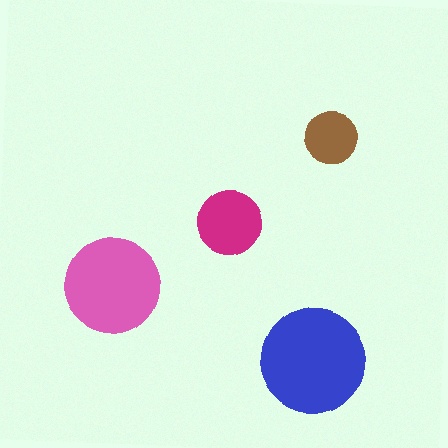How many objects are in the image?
There are 4 objects in the image.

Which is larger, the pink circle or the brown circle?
The pink one.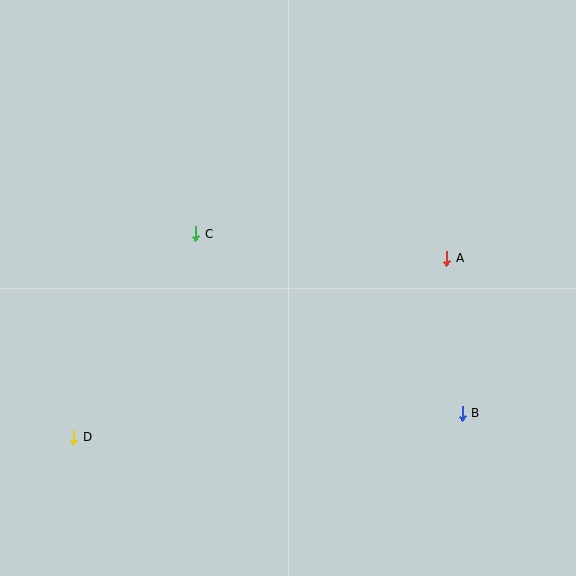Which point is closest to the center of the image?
Point C at (196, 234) is closest to the center.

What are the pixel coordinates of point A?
Point A is at (447, 258).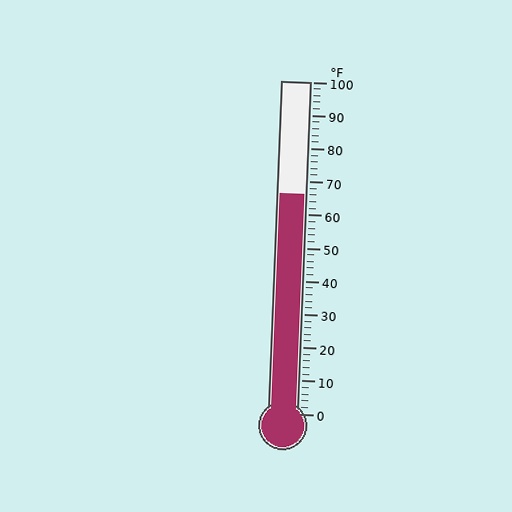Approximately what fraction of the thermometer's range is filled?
The thermometer is filled to approximately 65% of its range.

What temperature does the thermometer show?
The thermometer shows approximately 66°F.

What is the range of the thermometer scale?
The thermometer scale ranges from 0°F to 100°F.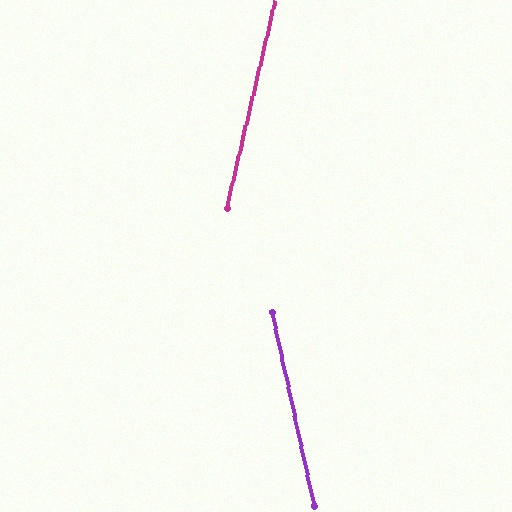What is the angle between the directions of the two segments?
Approximately 25 degrees.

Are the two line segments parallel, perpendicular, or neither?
Neither parallel nor perpendicular — they differ by about 25°.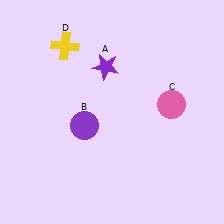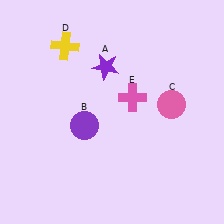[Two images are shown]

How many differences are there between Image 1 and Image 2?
There is 1 difference between the two images.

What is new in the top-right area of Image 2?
A pink cross (E) was added in the top-right area of Image 2.